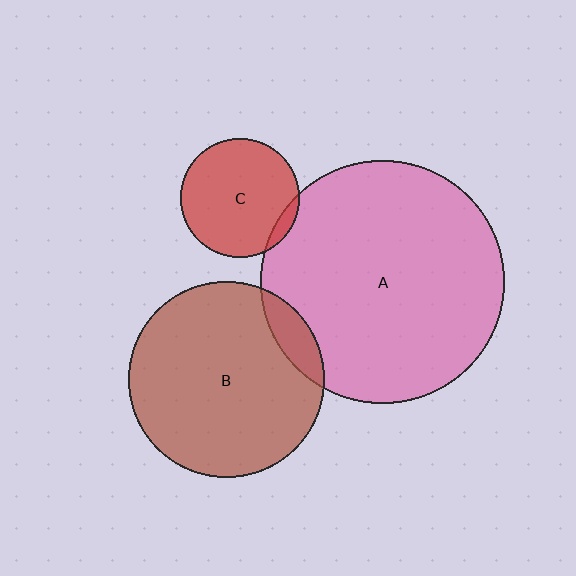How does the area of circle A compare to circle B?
Approximately 1.5 times.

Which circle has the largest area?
Circle A (pink).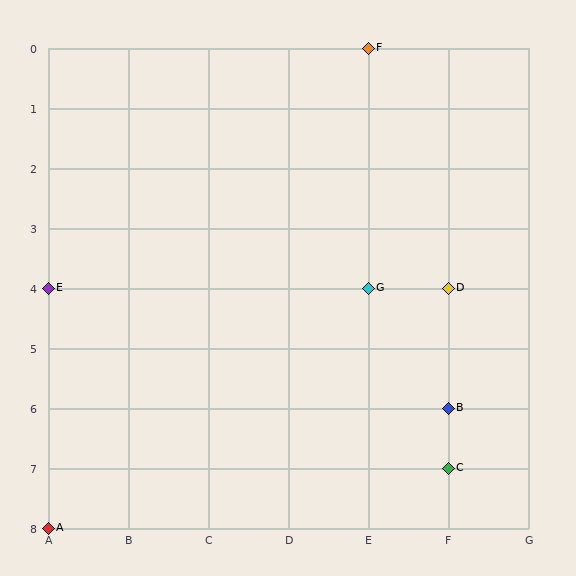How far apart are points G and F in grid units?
Points G and F are 4 rows apart.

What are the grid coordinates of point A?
Point A is at grid coordinates (A, 8).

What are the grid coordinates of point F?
Point F is at grid coordinates (E, 0).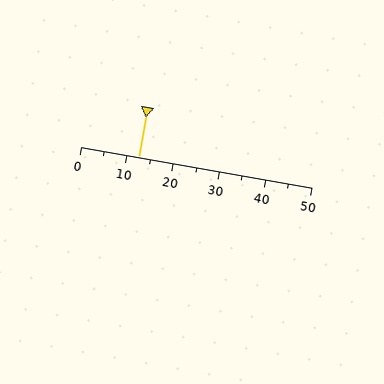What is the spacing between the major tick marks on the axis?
The major ticks are spaced 10 apart.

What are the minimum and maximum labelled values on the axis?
The axis runs from 0 to 50.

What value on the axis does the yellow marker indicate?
The marker indicates approximately 12.5.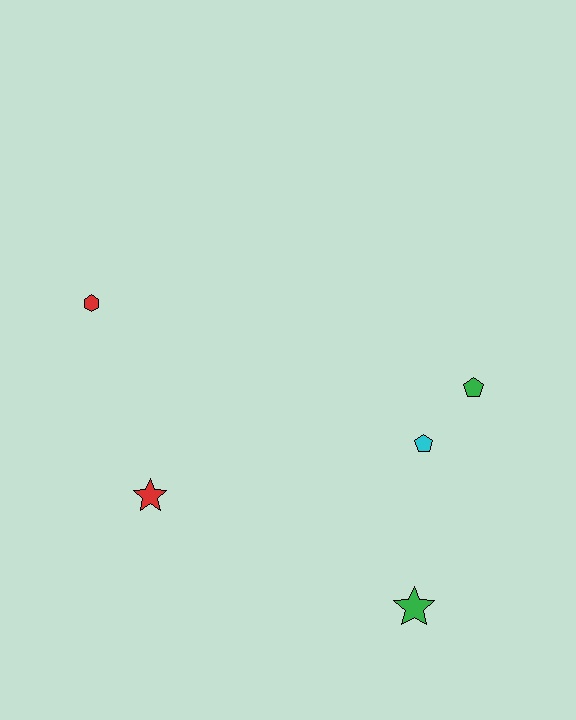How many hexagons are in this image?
There is 1 hexagon.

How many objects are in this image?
There are 5 objects.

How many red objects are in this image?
There are 2 red objects.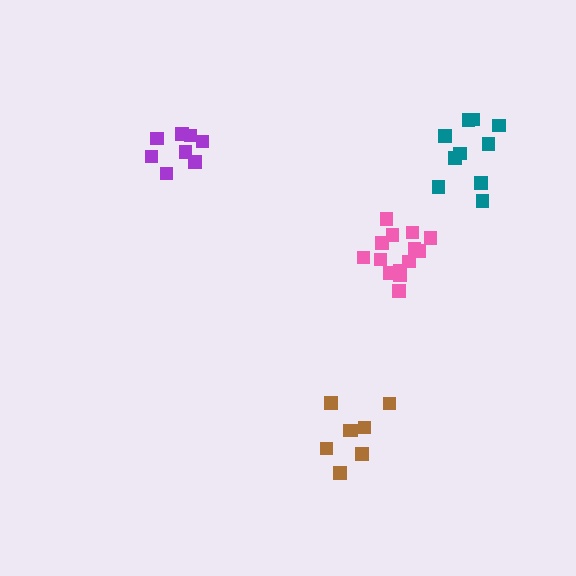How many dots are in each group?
Group 1: 8 dots, Group 2: 8 dots, Group 3: 14 dots, Group 4: 10 dots (40 total).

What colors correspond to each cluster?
The clusters are colored: purple, brown, pink, teal.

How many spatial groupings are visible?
There are 4 spatial groupings.